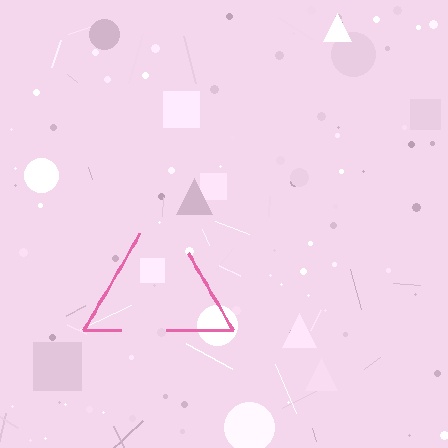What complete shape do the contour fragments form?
The contour fragments form a triangle.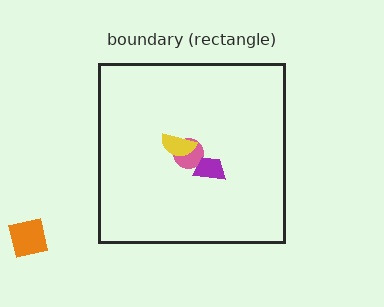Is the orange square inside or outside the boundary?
Outside.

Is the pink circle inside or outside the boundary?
Inside.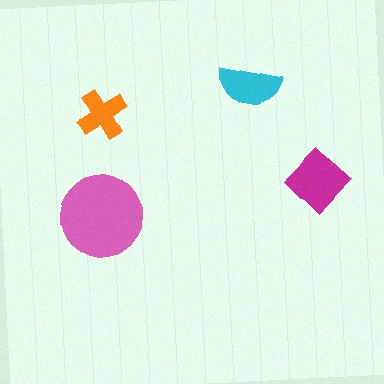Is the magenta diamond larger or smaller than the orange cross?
Larger.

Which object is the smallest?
The orange cross.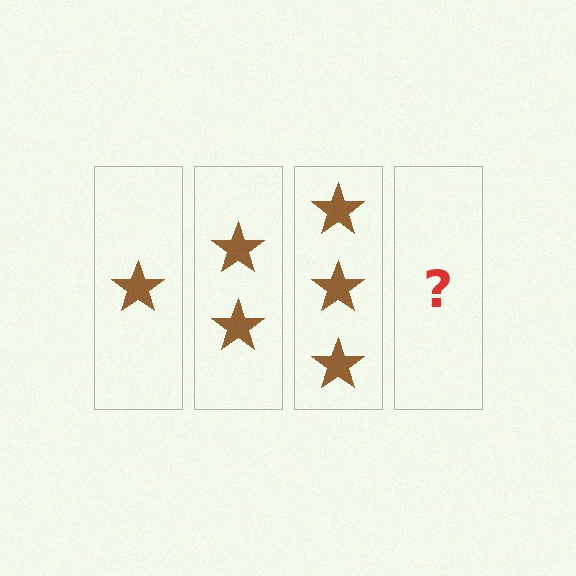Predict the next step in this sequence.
The next step is 4 stars.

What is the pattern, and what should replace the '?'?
The pattern is that each step adds one more star. The '?' should be 4 stars.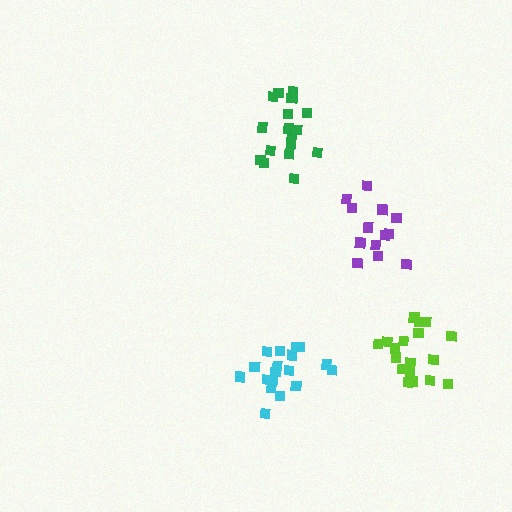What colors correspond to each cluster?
The clusters are colored: green, cyan, purple, lime.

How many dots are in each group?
Group 1: 18 dots, Group 2: 18 dots, Group 3: 13 dots, Group 4: 18 dots (67 total).